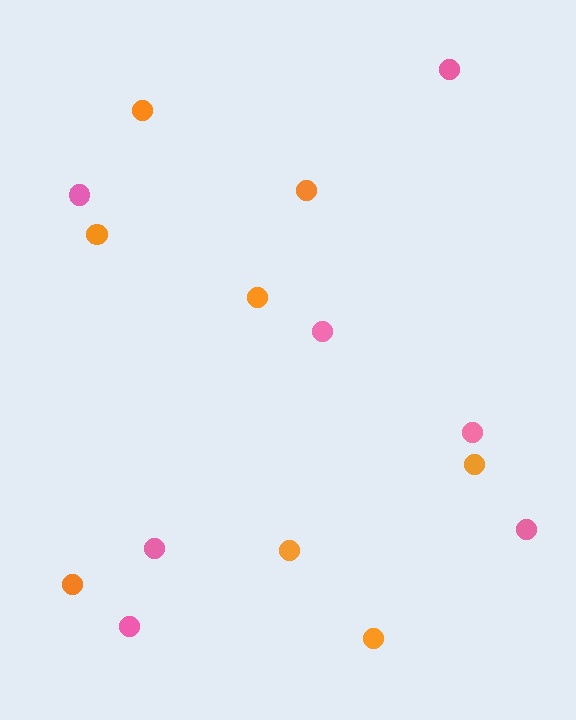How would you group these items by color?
There are 2 groups: one group of pink circles (7) and one group of orange circles (8).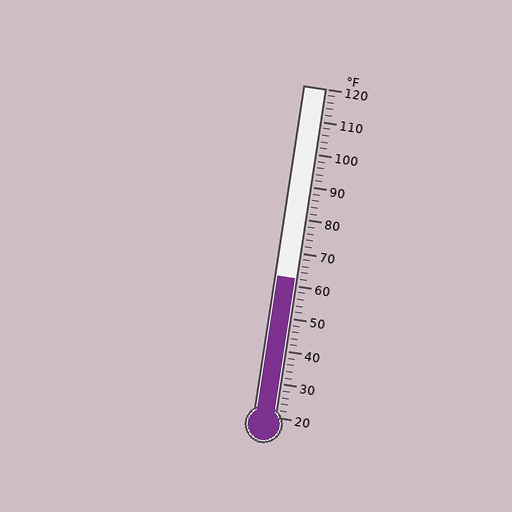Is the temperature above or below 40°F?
The temperature is above 40°F.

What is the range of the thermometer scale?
The thermometer scale ranges from 20°F to 120°F.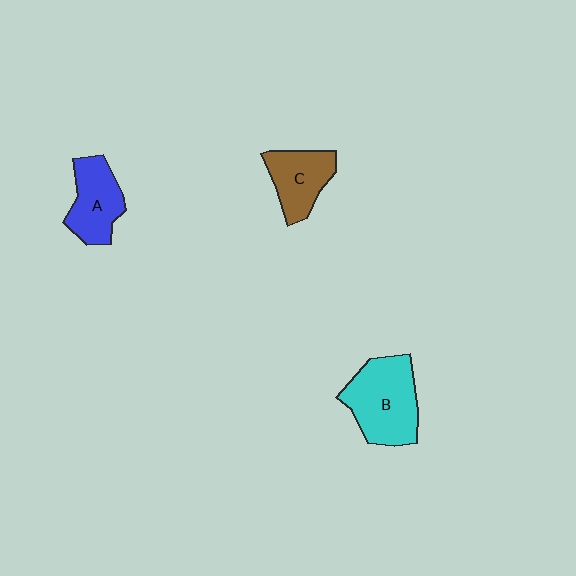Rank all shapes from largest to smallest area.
From largest to smallest: B (cyan), A (blue), C (brown).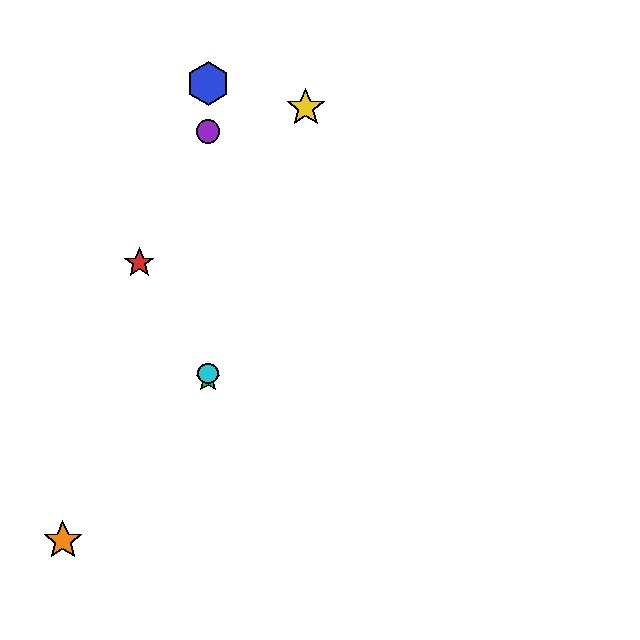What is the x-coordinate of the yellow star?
The yellow star is at x≈306.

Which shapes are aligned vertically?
The blue hexagon, the green star, the purple circle, the cyan circle are aligned vertically.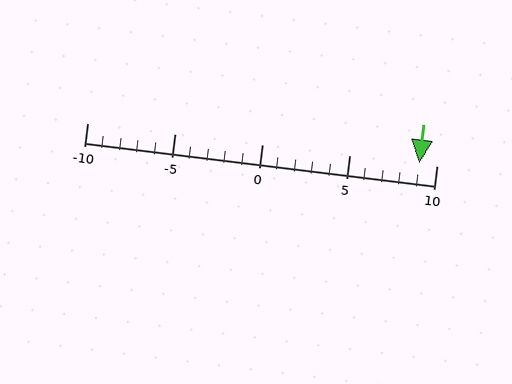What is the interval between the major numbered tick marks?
The major tick marks are spaced 5 units apart.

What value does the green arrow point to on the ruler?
The green arrow points to approximately 9.